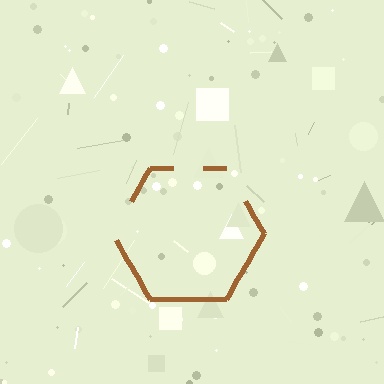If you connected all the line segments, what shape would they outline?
They would outline a hexagon.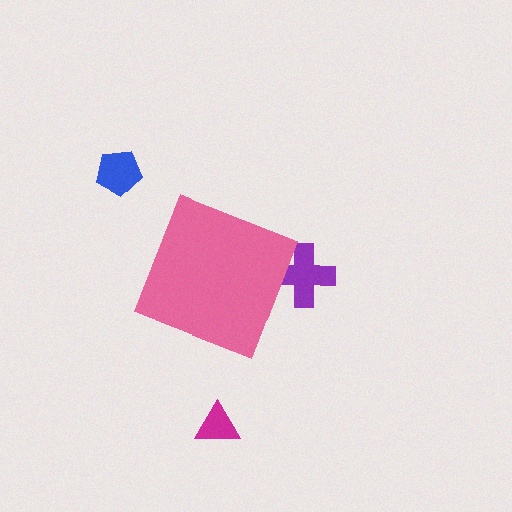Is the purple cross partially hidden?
Yes, the purple cross is partially hidden behind the pink diamond.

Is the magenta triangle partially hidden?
No, the magenta triangle is fully visible.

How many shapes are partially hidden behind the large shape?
1 shape is partially hidden.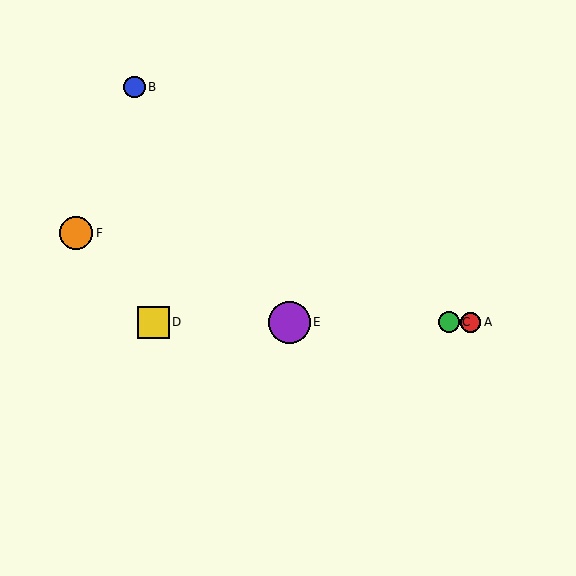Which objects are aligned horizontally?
Objects A, C, D, E are aligned horizontally.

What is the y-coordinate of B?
Object B is at y≈87.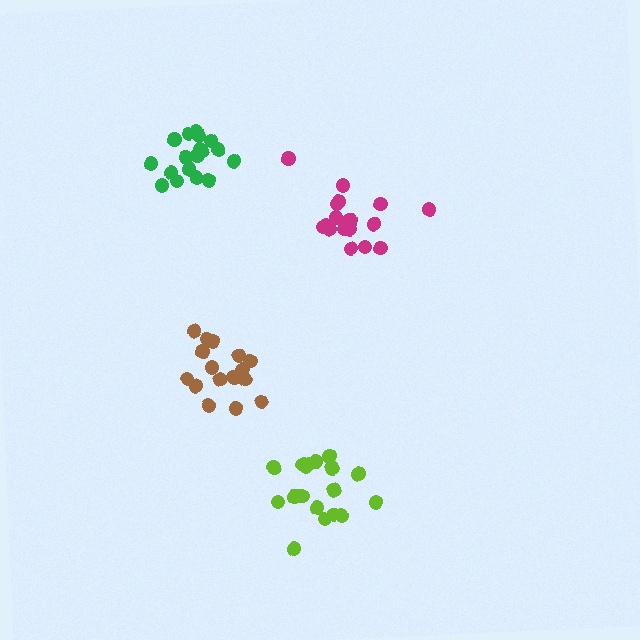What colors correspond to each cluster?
The clusters are colored: green, magenta, lime, brown.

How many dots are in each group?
Group 1: 18 dots, Group 2: 18 dots, Group 3: 20 dots, Group 4: 16 dots (72 total).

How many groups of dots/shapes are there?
There are 4 groups.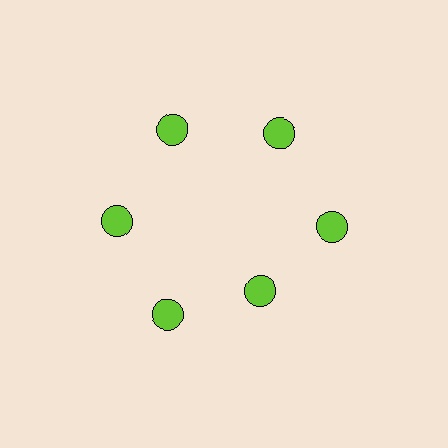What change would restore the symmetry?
The symmetry would be restored by moving it outward, back onto the ring so that all 6 circles sit at equal angles and equal distance from the center.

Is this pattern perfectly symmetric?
No. The 6 lime circles are arranged in a ring, but one element near the 5 o'clock position is pulled inward toward the center, breaking the 6-fold rotational symmetry.